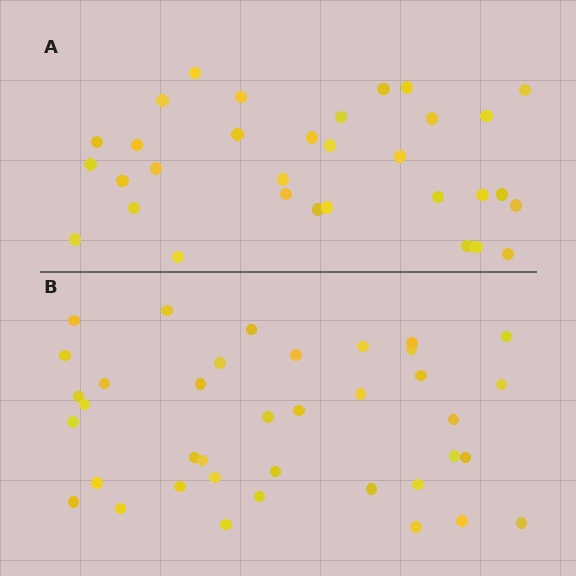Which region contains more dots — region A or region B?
Region B (the bottom region) has more dots.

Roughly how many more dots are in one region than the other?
Region B has about 6 more dots than region A.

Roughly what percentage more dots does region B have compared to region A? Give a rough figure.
About 20% more.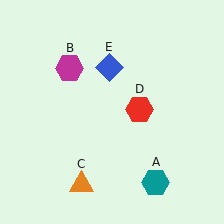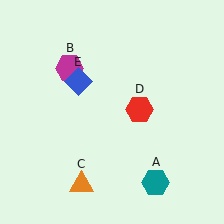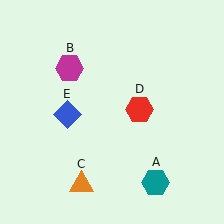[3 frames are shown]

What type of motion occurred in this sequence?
The blue diamond (object E) rotated counterclockwise around the center of the scene.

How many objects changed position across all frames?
1 object changed position: blue diamond (object E).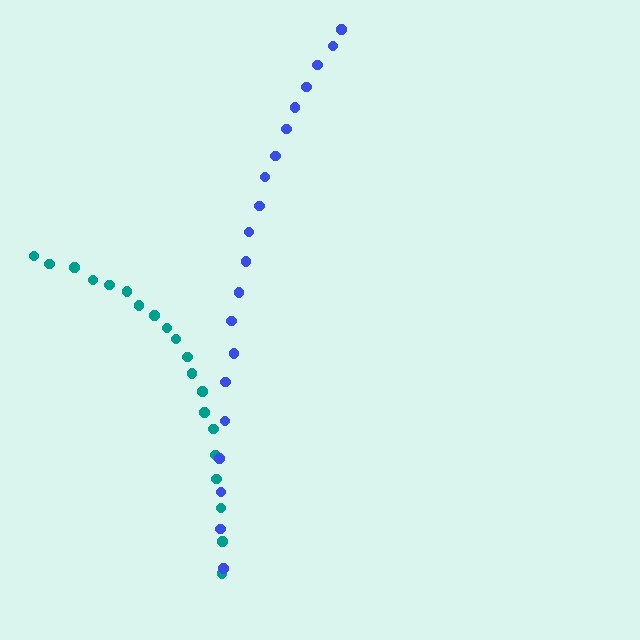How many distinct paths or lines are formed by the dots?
There are 2 distinct paths.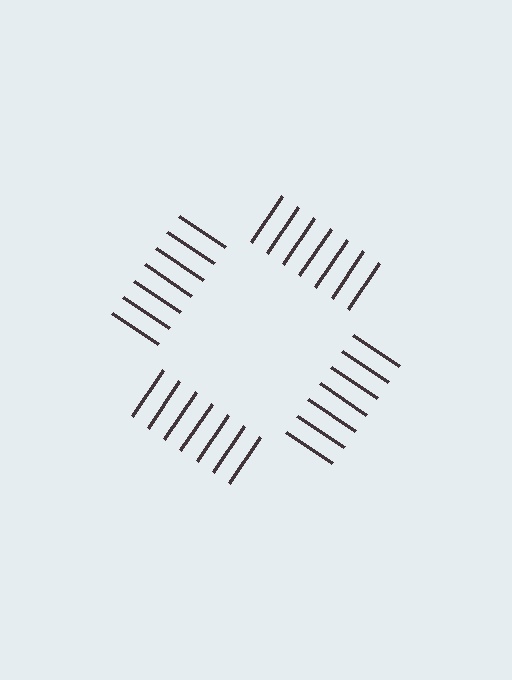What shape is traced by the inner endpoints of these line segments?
An illusory square — the line segments terminate on its edges but no continuous stroke is drawn.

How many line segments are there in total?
28 — 7 along each of the 4 edges.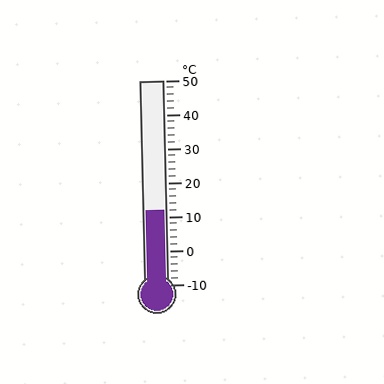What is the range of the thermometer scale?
The thermometer scale ranges from -10°C to 50°C.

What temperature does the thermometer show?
The thermometer shows approximately 12°C.